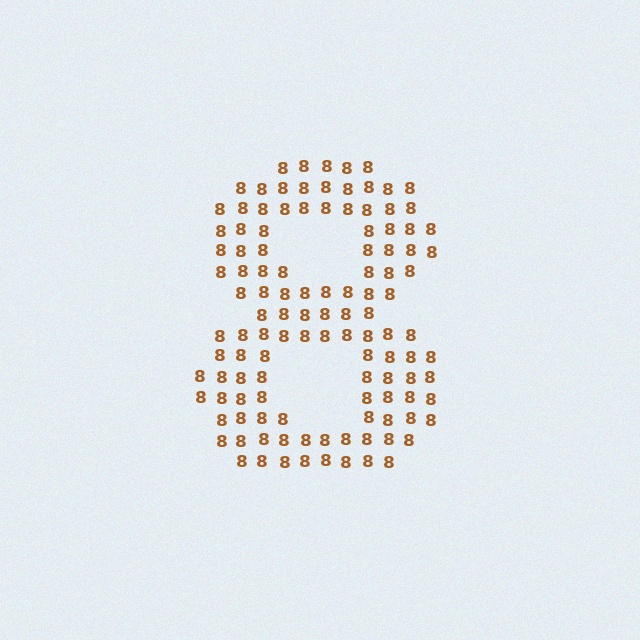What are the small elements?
The small elements are digit 8's.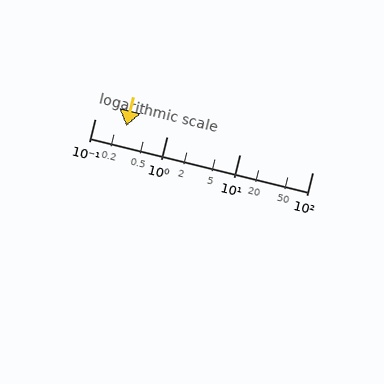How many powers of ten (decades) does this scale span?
The scale spans 3 decades, from 0.1 to 100.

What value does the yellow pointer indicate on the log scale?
The pointer indicates approximately 0.27.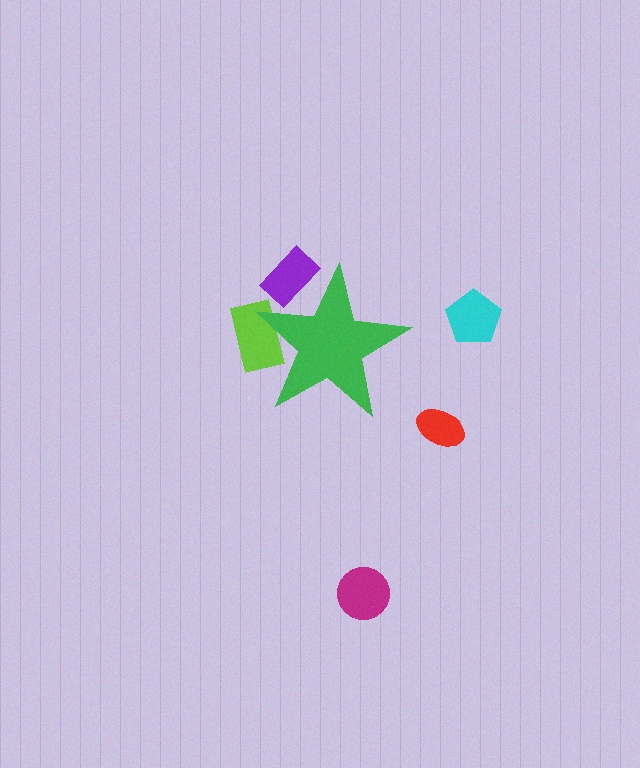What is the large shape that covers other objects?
A green star.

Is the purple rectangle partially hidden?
Yes, the purple rectangle is partially hidden behind the green star.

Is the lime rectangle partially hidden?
Yes, the lime rectangle is partially hidden behind the green star.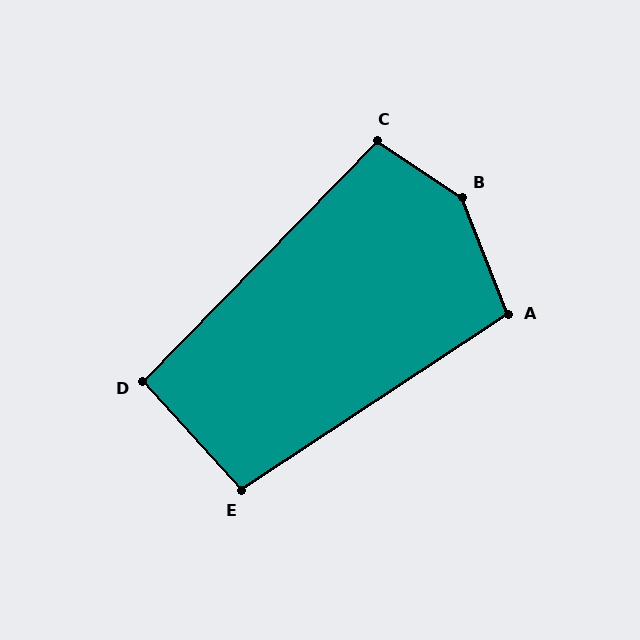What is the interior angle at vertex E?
Approximately 99 degrees (obtuse).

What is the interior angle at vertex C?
Approximately 101 degrees (obtuse).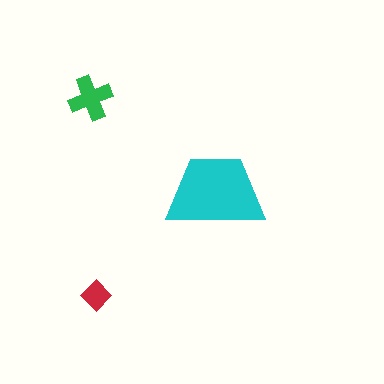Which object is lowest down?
The red diamond is bottommost.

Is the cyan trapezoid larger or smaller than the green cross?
Larger.